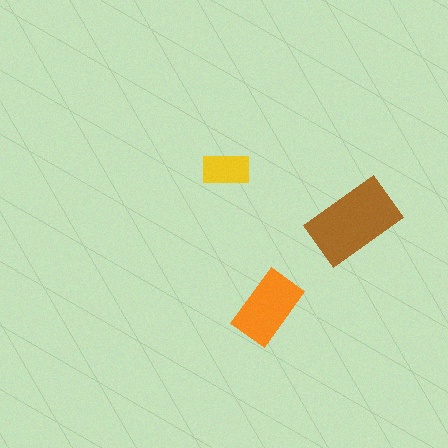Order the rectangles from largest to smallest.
the brown one, the orange one, the yellow one.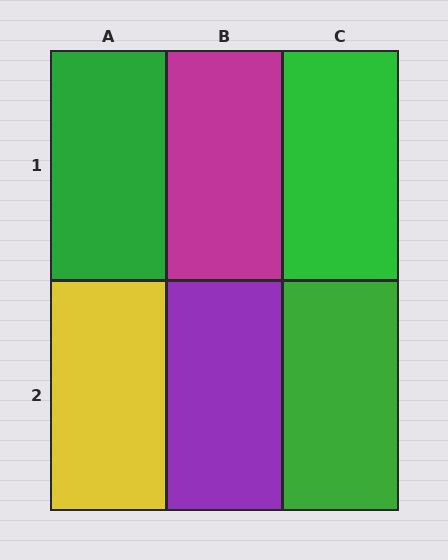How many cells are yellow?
1 cell is yellow.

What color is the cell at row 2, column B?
Purple.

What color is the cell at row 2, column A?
Yellow.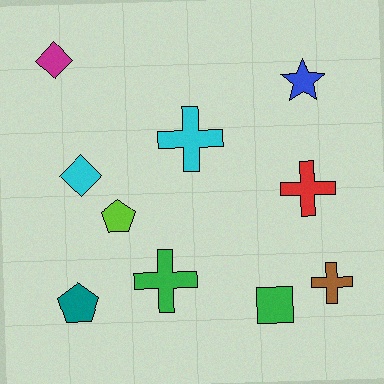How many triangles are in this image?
There are no triangles.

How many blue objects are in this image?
There is 1 blue object.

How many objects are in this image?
There are 10 objects.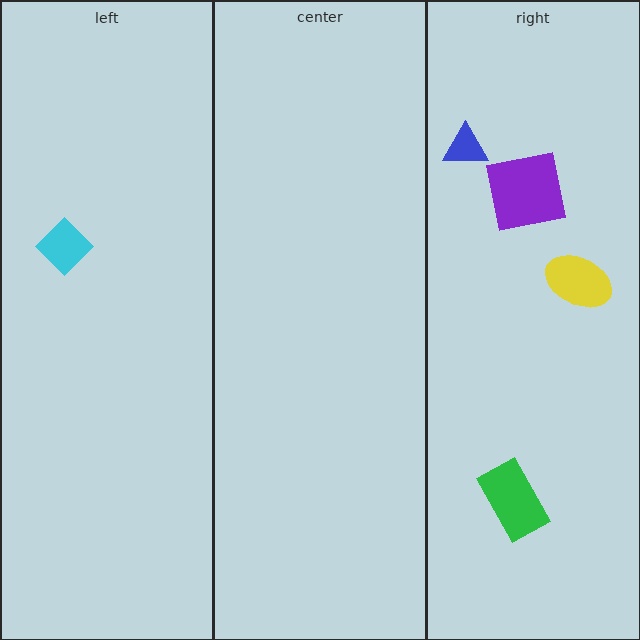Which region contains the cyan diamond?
The left region.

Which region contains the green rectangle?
The right region.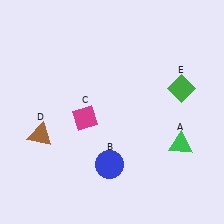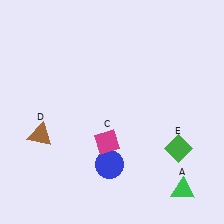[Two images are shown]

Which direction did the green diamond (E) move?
The green diamond (E) moved down.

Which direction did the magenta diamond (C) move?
The magenta diamond (C) moved down.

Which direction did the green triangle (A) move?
The green triangle (A) moved down.